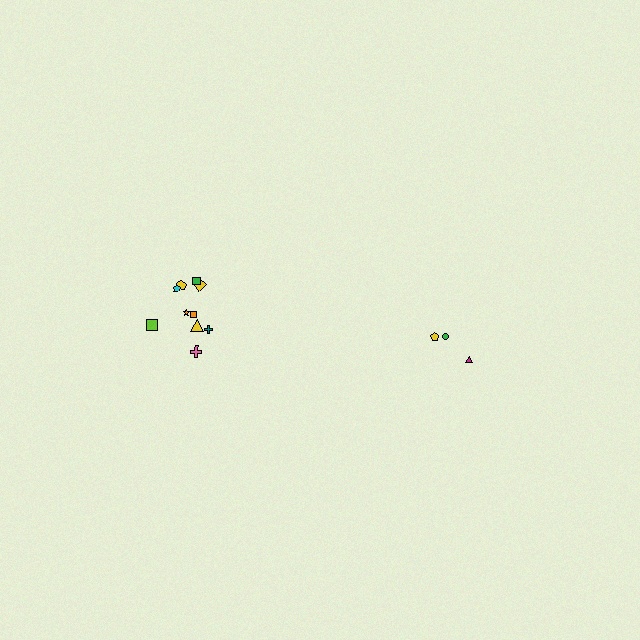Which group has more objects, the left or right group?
The left group.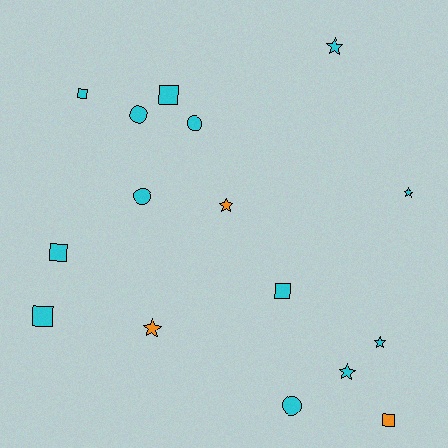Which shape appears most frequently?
Star, with 6 objects.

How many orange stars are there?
There are 2 orange stars.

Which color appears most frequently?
Cyan, with 13 objects.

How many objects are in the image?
There are 16 objects.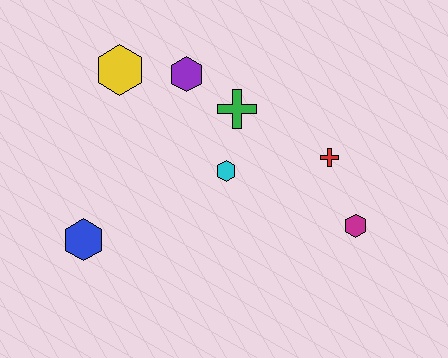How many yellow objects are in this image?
There is 1 yellow object.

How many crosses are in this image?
There are 2 crosses.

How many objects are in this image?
There are 7 objects.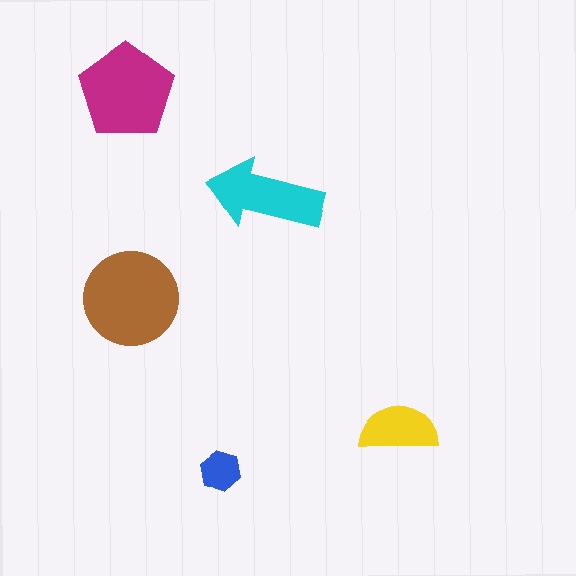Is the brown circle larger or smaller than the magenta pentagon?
Larger.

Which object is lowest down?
The blue hexagon is bottommost.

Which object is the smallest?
The blue hexagon.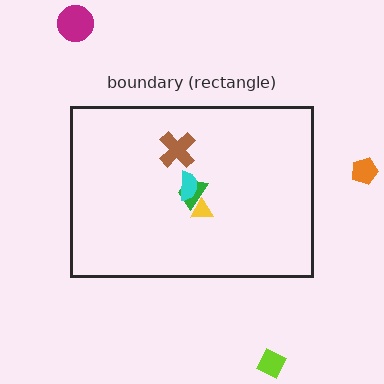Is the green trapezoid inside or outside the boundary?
Inside.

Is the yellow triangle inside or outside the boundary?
Inside.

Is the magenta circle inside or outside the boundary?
Outside.